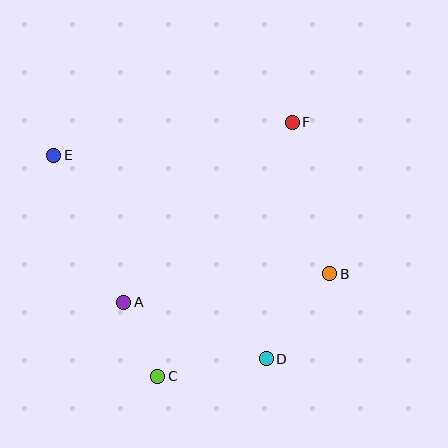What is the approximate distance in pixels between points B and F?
The distance between B and F is approximately 156 pixels.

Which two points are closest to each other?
Points A and C are closest to each other.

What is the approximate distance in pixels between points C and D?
The distance between C and D is approximately 110 pixels.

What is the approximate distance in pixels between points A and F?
The distance between A and F is approximately 247 pixels.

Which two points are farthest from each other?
Points B and E are farthest from each other.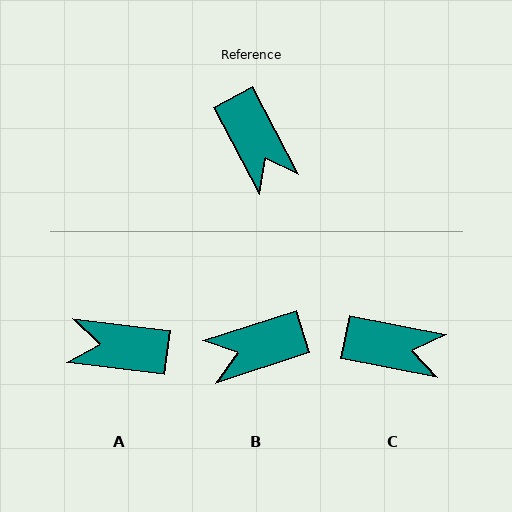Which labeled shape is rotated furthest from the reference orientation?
A, about 125 degrees away.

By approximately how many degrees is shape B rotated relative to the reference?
Approximately 100 degrees clockwise.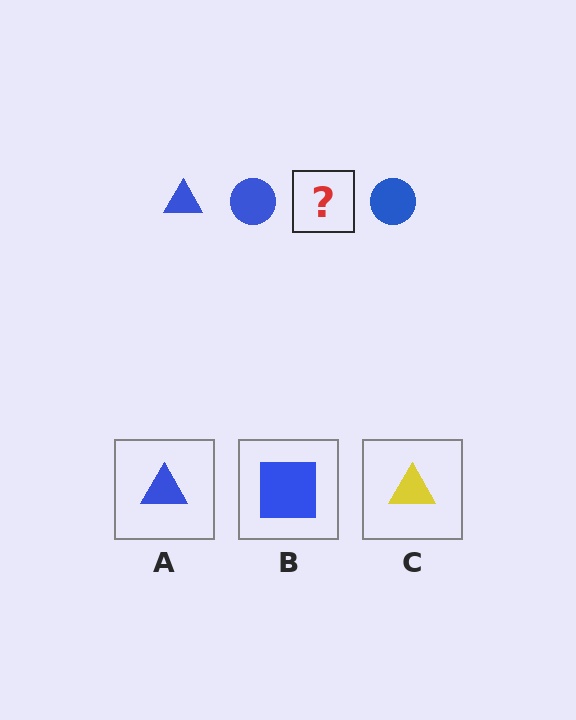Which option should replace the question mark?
Option A.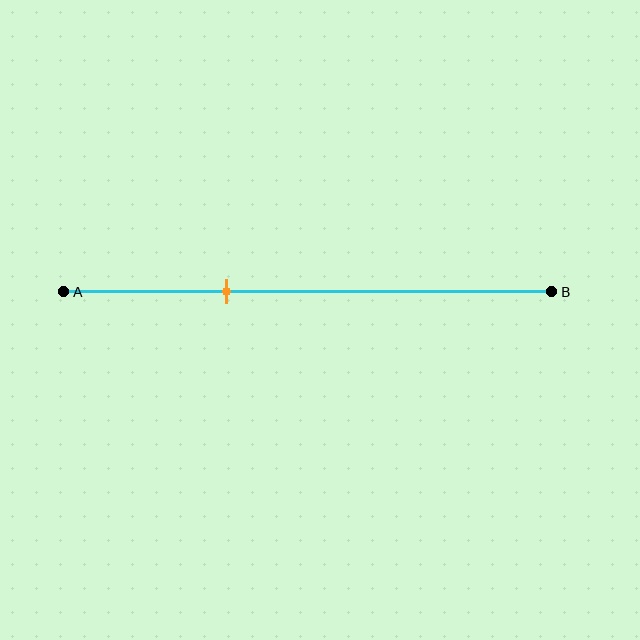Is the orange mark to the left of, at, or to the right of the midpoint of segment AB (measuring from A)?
The orange mark is to the left of the midpoint of segment AB.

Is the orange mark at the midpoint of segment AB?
No, the mark is at about 35% from A, not at the 50% midpoint.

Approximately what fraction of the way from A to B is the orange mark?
The orange mark is approximately 35% of the way from A to B.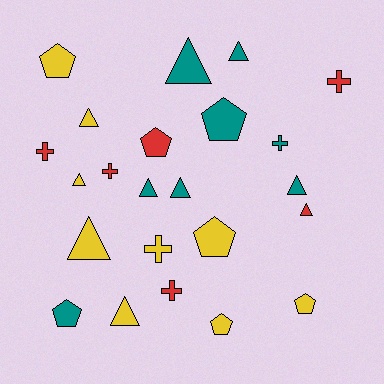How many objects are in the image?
There are 23 objects.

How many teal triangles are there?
There are 5 teal triangles.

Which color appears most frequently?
Yellow, with 9 objects.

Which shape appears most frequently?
Triangle, with 10 objects.